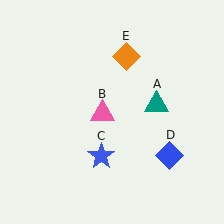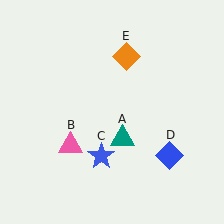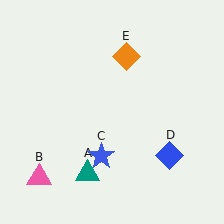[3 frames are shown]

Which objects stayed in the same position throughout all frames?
Blue star (object C) and blue diamond (object D) and orange diamond (object E) remained stationary.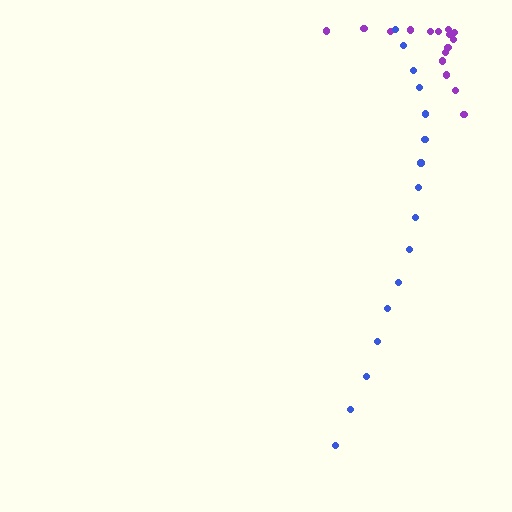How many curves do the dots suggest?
There are 2 distinct paths.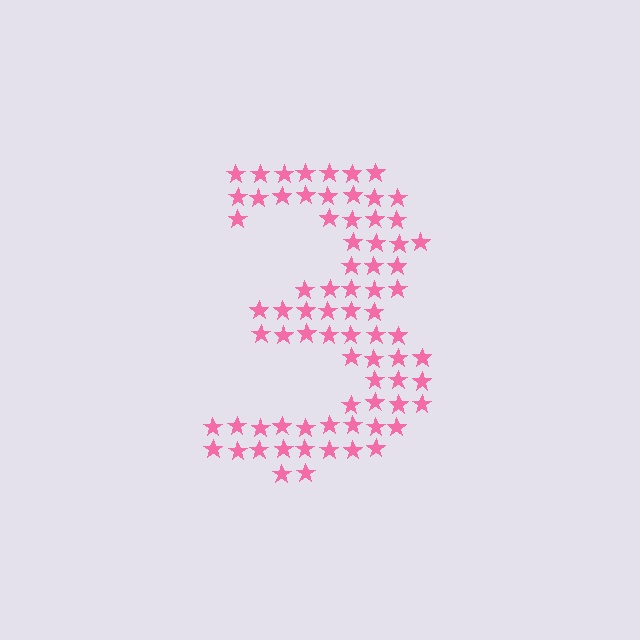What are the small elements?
The small elements are stars.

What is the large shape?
The large shape is the digit 3.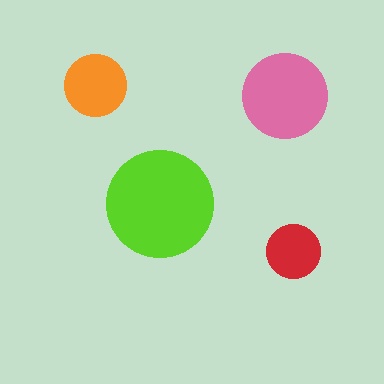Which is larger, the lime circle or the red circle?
The lime one.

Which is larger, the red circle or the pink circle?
The pink one.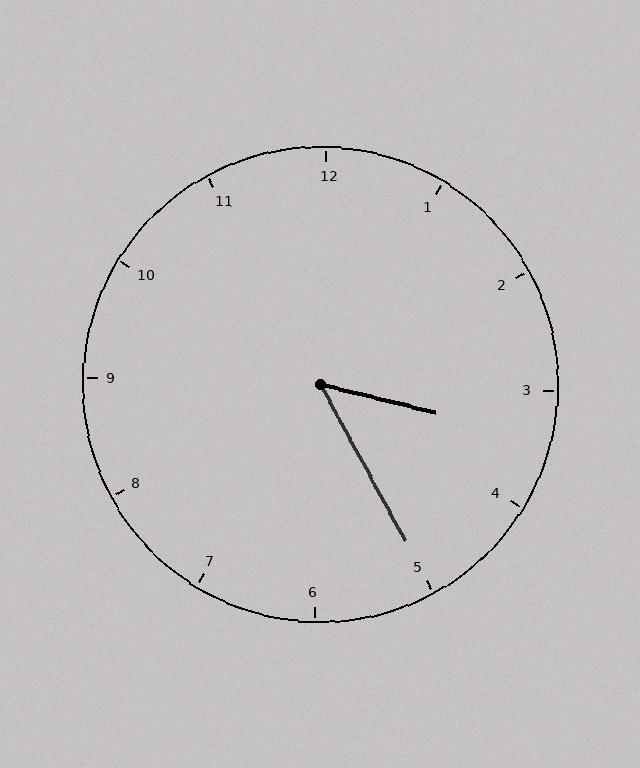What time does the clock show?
3:25.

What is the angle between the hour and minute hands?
Approximately 48 degrees.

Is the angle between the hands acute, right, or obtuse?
It is acute.